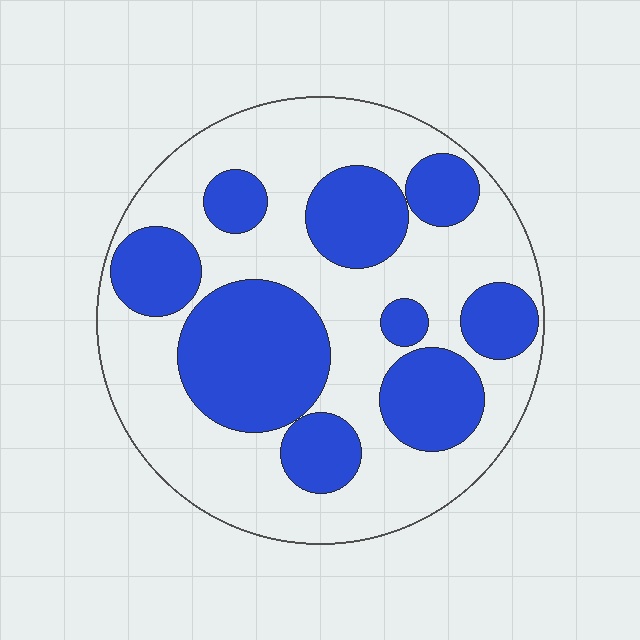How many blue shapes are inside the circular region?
9.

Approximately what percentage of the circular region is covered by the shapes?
Approximately 40%.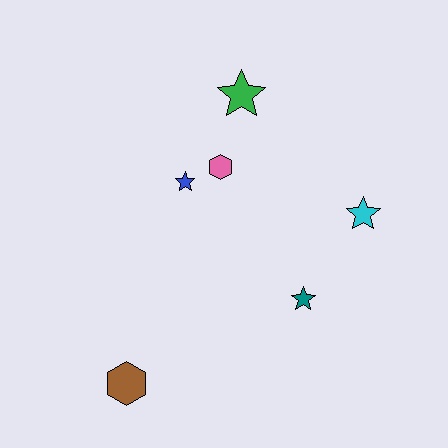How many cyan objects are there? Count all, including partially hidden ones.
There is 1 cyan object.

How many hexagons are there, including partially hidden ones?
There are 2 hexagons.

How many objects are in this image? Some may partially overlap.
There are 6 objects.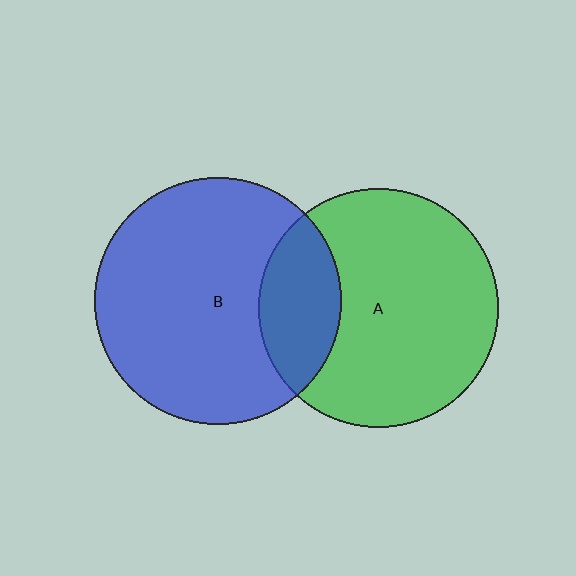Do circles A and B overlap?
Yes.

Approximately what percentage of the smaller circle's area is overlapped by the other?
Approximately 25%.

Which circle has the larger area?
Circle B (blue).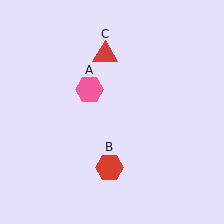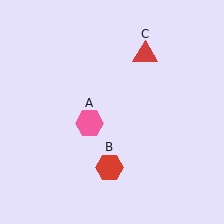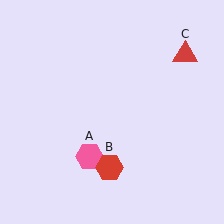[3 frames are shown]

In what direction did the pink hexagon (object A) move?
The pink hexagon (object A) moved down.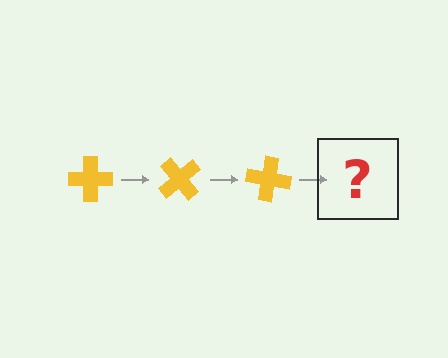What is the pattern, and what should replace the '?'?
The pattern is that the cross rotates 50 degrees each step. The '?' should be a yellow cross rotated 150 degrees.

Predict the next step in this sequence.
The next step is a yellow cross rotated 150 degrees.